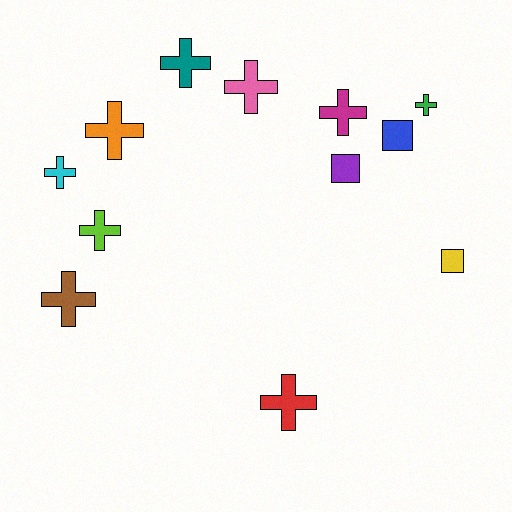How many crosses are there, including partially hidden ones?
There are 9 crosses.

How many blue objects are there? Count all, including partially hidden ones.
There is 1 blue object.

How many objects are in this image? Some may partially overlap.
There are 12 objects.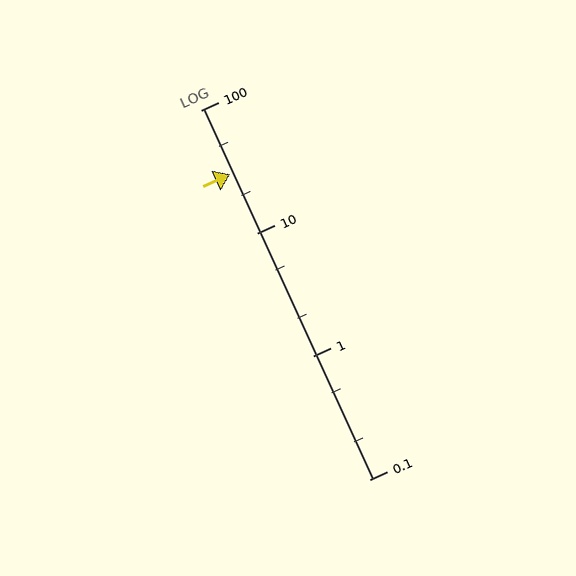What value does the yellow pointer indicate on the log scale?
The pointer indicates approximately 30.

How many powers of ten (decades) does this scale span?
The scale spans 3 decades, from 0.1 to 100.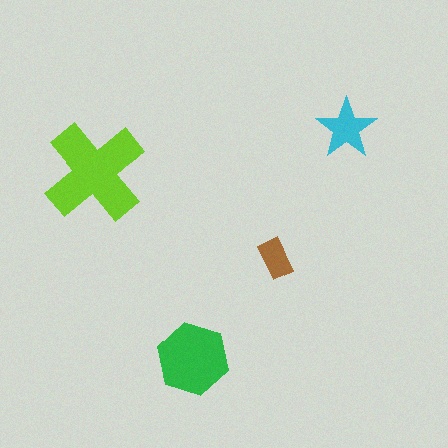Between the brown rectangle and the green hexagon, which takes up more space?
The green hexagon.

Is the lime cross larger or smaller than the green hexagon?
Larger.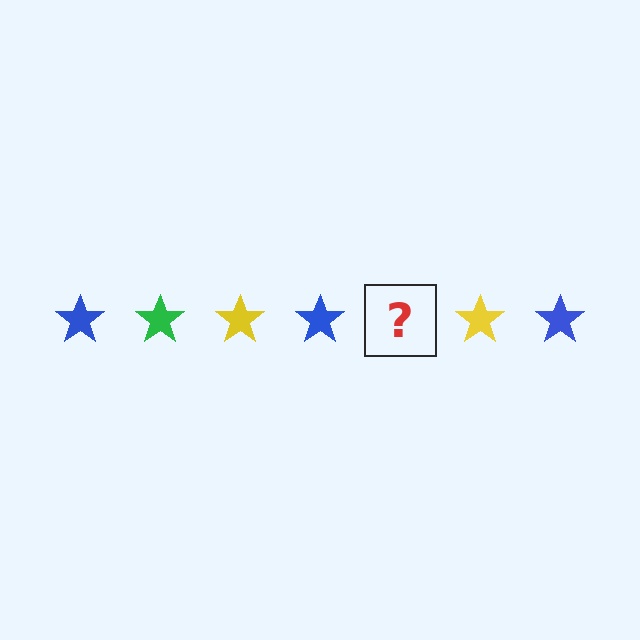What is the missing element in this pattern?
The missing element is a green star.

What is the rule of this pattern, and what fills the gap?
The rule is that the pattern cycles through blue, green, yellow stars. The gap should be filled with a green star.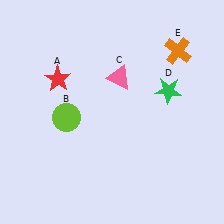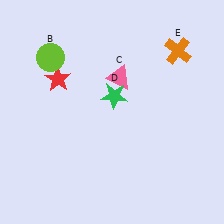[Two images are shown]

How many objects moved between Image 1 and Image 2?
2 objects moved between the two images.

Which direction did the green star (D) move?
The green star (D) moved left.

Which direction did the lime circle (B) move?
The lime circle (B) moved up.